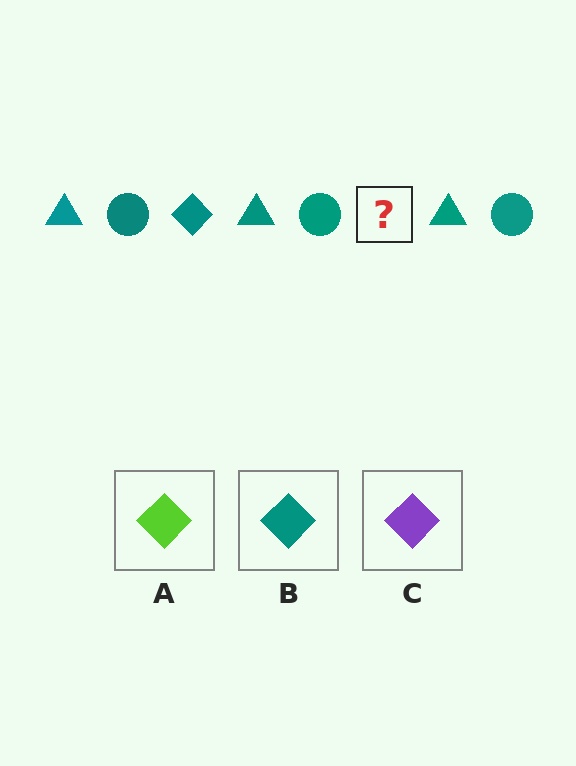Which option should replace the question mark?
Option B.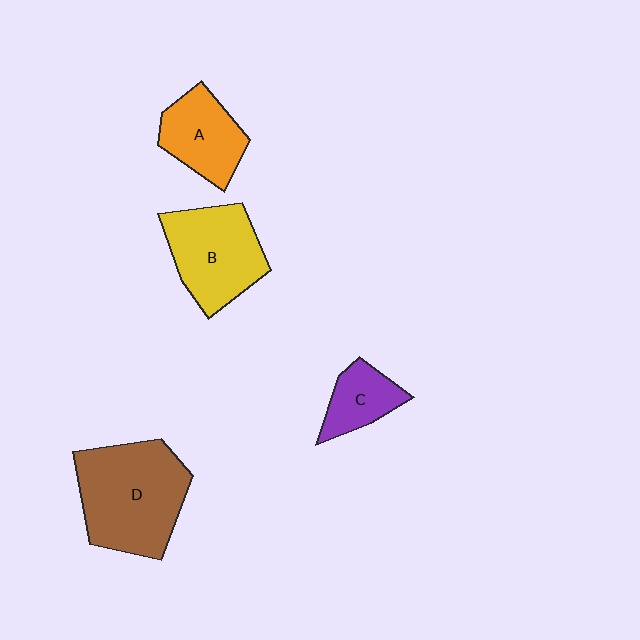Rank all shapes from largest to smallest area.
From largest to smallest: D (brown), B (yellow), A (orange), C (purple).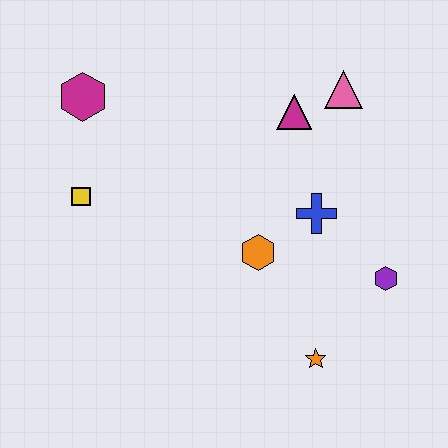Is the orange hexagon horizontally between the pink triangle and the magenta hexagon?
Yes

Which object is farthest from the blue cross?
The magenta hexagon is farthest from the blue cross.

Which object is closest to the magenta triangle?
The pink triangle is closest to the magenta triangle.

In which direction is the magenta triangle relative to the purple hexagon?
The magenta triangle is above the purple hexagon.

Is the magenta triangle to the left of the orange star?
Yes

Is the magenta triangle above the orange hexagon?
Yes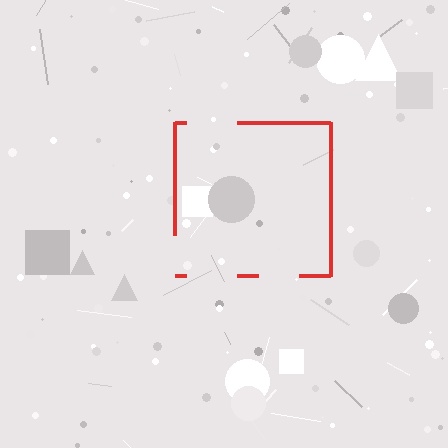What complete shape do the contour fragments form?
The contour fragments form a square.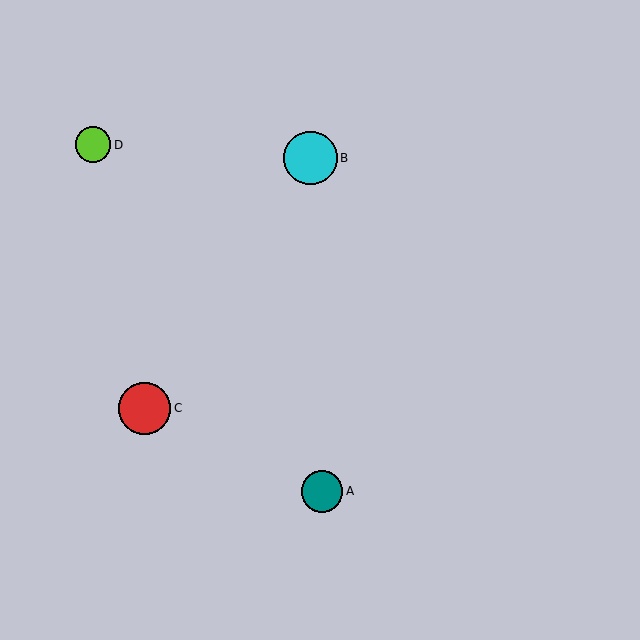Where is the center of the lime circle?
The center of the lime circle is at (93, 145).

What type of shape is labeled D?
Shape D is a lime circle.